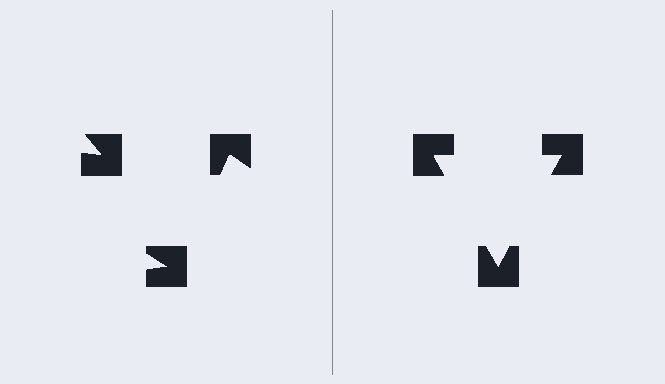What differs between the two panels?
The notched squares are positioned identically on both sides; only the wedge orientations differ. On the right they align to a triangle; on the left they are misaligned.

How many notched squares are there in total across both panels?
6 — 3 on each side.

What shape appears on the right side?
An illusory triangle.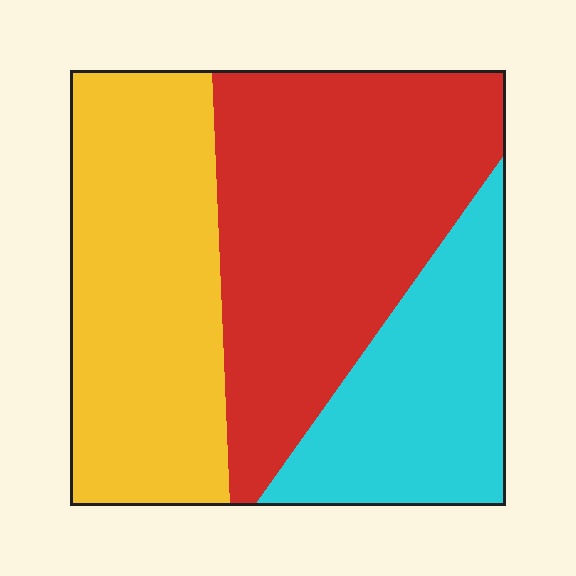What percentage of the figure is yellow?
Yellow takes up about one third (1/3) of the figure.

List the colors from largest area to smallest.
From largest to smallest: red, yellow, cyan.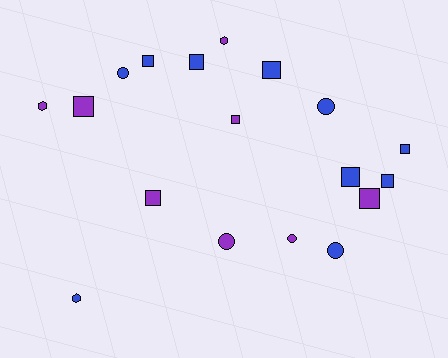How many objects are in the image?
There are 18 objects.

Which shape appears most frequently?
Square, with 10 objects.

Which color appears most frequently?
Blue, with 10 objects.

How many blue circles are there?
There are 3 blue circles.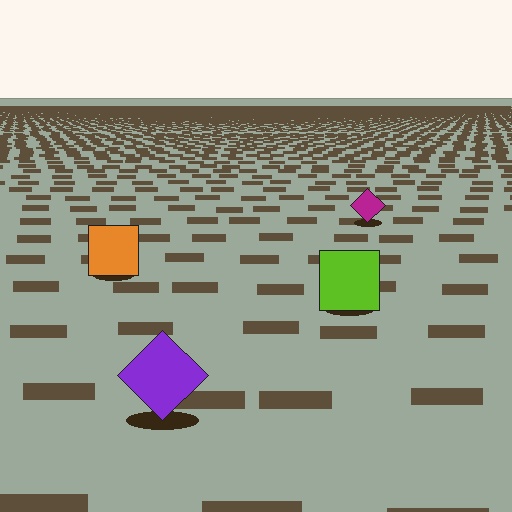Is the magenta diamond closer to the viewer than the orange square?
No. The orange square is closer — you can tell from the texture gradient: the ground texture is coarser near it.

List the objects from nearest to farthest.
From nearest to farthest: the purple diamond, the lime square, the orange square, the magenta diamond.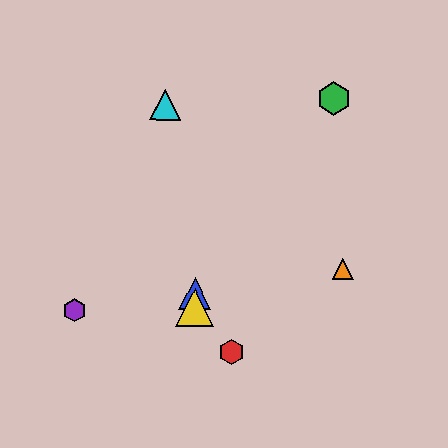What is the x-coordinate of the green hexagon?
The green hexagon is at x≈334.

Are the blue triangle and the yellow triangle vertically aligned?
Yes, both are at x≈195.